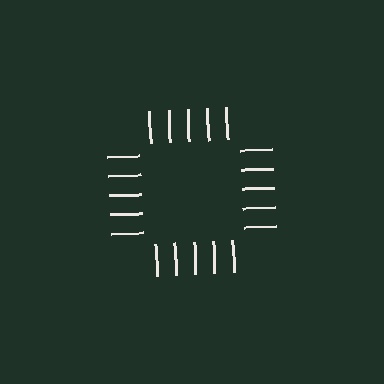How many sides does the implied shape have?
4 sides — the line-ends trace a square.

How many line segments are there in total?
20 — 5 along each of the 4 edges.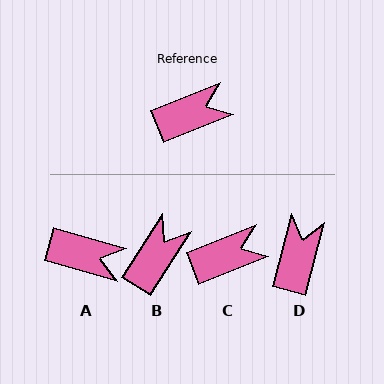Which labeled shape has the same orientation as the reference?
C.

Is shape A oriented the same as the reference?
No, it is off by about 38 degrees.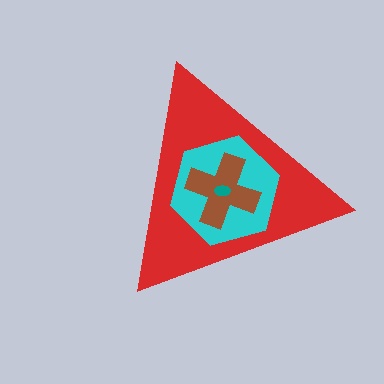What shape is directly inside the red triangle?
The cyan hexagon.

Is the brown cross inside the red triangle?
Yes.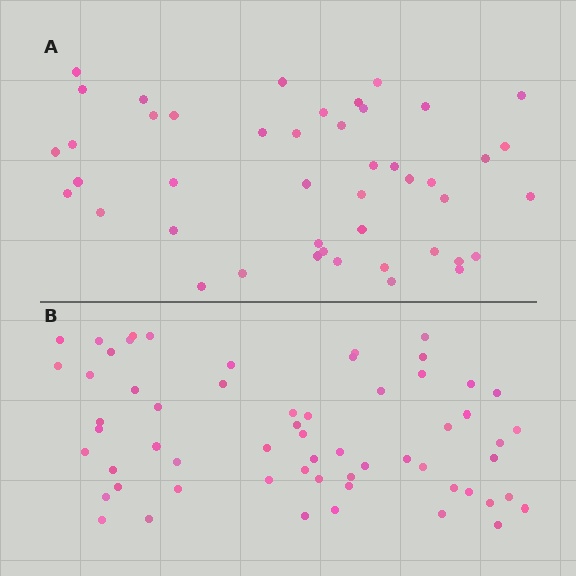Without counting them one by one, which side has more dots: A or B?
Region B (the bottom region) has more dots.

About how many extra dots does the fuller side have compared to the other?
Region B has approximately 15 more dots than region A.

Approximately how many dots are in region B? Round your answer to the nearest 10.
About 60 dots.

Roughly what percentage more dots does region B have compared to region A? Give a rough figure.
About 35% more.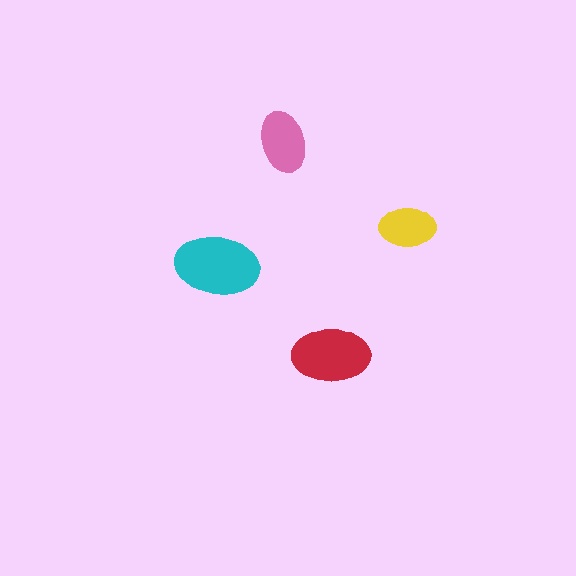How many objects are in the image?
There are 4 objects in the image.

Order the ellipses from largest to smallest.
the cyan one, the red one, the pink one, the yellow one.